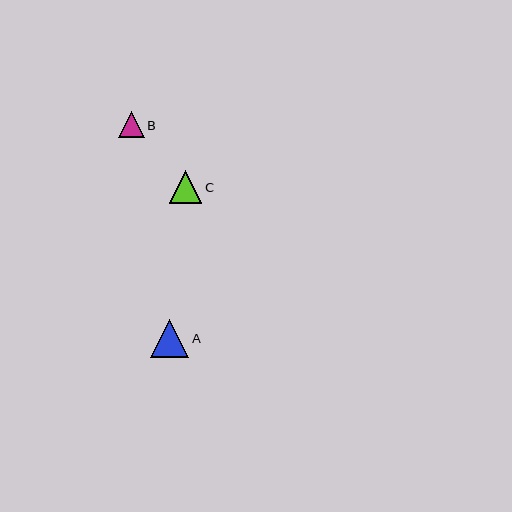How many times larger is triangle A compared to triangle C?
Triangle A is approximately 1.2 times the size of triangle C.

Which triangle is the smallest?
Triangle B is the smallest with a size of approximately 26 pixels.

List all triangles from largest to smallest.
From largest to smallest: A, C, B.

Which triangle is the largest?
Triangle A is the largest with a size of approximately 38 pixels.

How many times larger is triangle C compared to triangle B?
Triangle C is approximately 1.3 times the size of triangle B.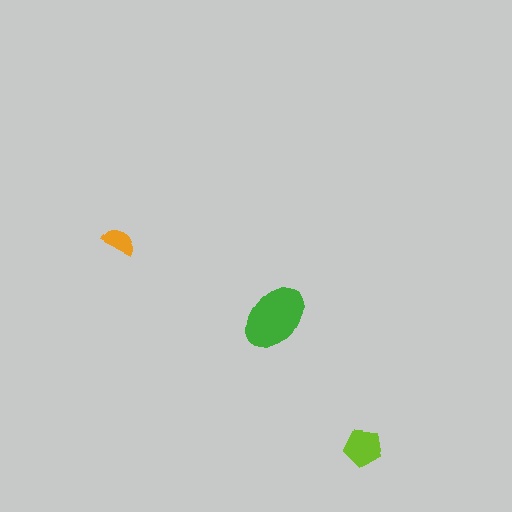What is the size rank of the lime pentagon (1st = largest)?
2nd.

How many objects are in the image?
There are 3 objects in the image.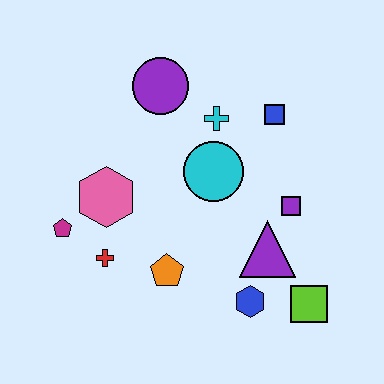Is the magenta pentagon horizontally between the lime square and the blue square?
No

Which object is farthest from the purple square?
The magenta pentagon is farthest from the purple square.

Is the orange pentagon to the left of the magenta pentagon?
No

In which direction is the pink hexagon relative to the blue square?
The pink hexagon is to the left of the blue square.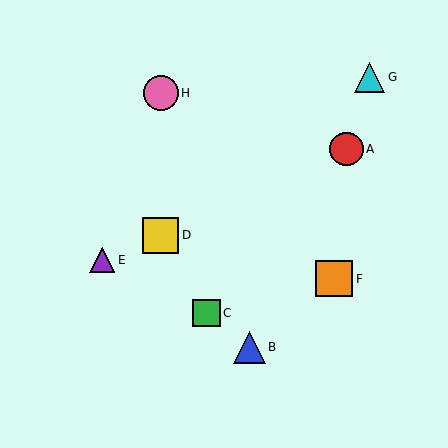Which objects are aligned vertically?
Objects D, H are aligned vertically.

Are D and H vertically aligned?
Yes, both are at x≈161.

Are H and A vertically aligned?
No, H is at x≈161 and A is at x≈347.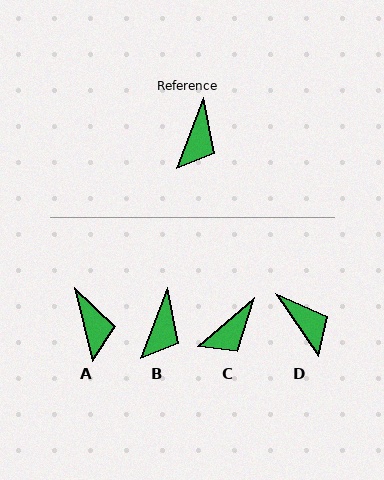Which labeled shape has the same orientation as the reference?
B.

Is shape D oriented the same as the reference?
No, it is off by about 55 degrees.